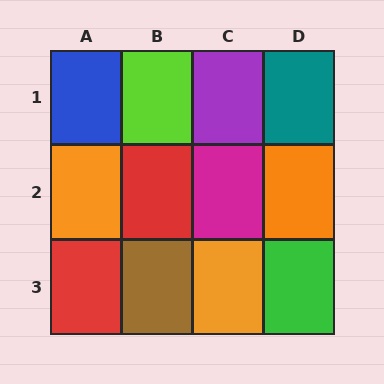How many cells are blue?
1 cell is blue.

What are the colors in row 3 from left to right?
Red, brown, orange, green.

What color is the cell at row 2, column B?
Red.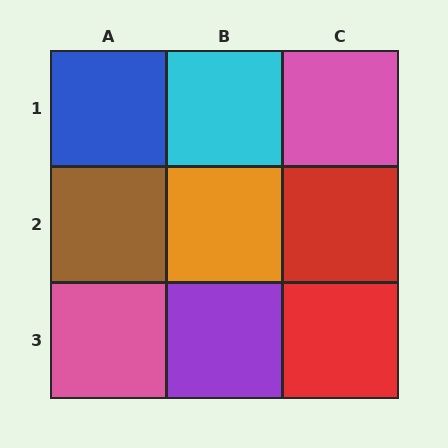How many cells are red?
2 cells are red.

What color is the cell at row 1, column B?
Cyan.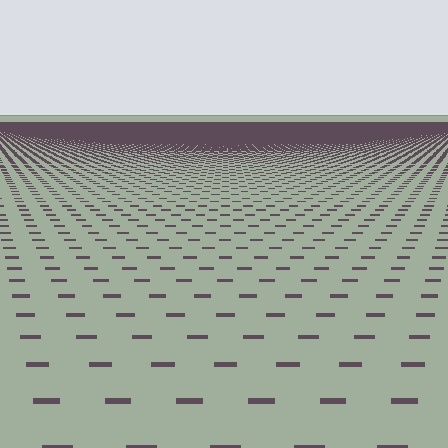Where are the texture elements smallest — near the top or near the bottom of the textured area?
Near the top.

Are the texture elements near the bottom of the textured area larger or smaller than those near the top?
Larger. Near the bottom, elements are closer to the viewer and appear at a bigger on-screen size.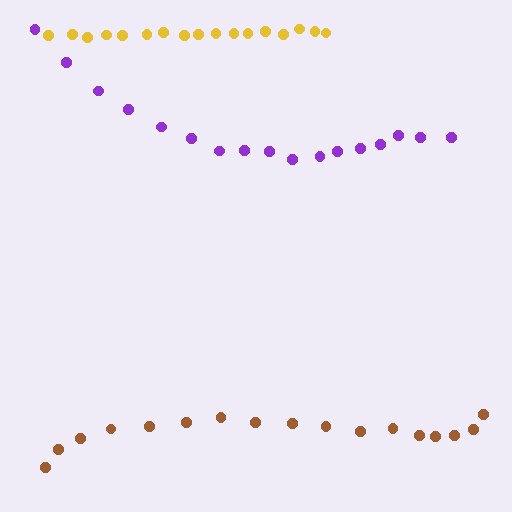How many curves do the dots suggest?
There are 3 distinct paths.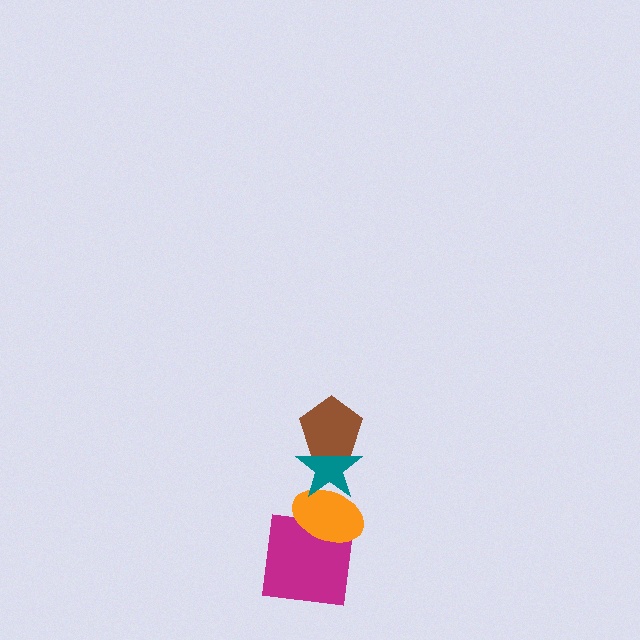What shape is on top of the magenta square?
The orange ellipse is on top of the magenta square.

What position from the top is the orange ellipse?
The orange ellipse is 3rd from the top.